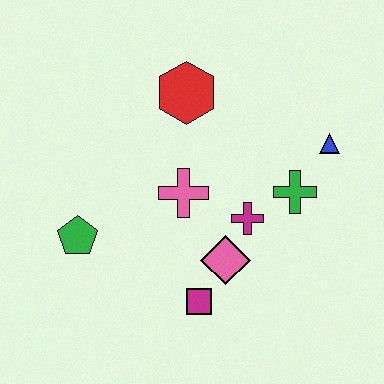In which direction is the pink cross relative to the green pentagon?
The pink cross is to the right of the green pentagon.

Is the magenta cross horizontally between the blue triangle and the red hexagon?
Yes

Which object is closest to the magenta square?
The pink diamond is closest to the magenta square.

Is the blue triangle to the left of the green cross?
No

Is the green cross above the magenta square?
Yes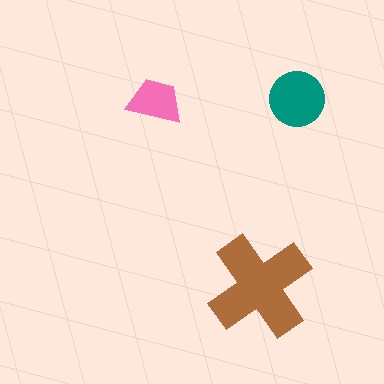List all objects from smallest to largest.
The pink trapezoid, the teal circle, the brown cross.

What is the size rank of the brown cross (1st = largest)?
1st.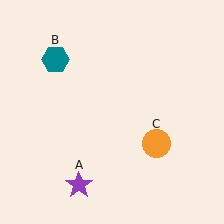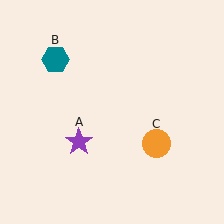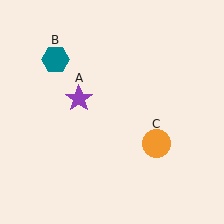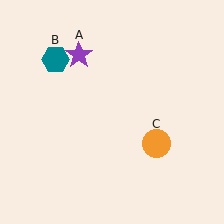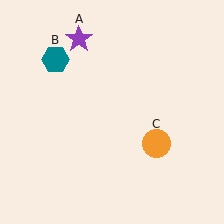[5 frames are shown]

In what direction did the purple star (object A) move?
The purple star (object A) moved up.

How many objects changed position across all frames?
1 object changed position: purple star (object A).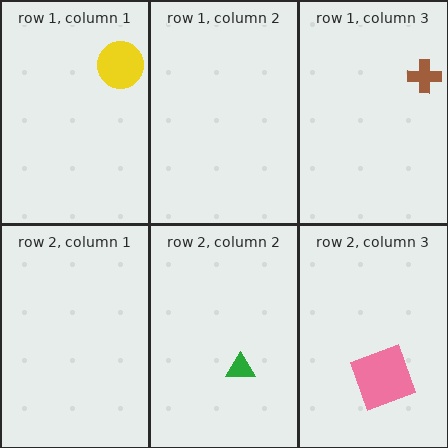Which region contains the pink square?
The row 2, column 3 region.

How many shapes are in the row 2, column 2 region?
1.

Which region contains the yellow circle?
The row 1, column 1 region.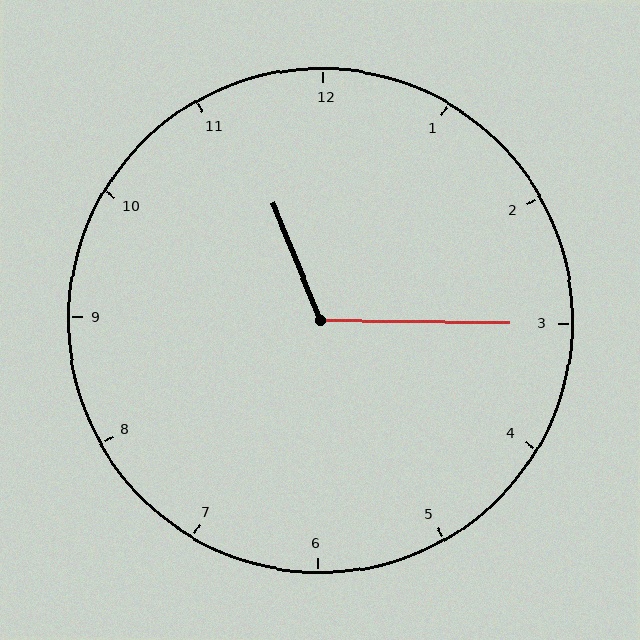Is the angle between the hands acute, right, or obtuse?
It is obtuse.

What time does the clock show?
11:15.